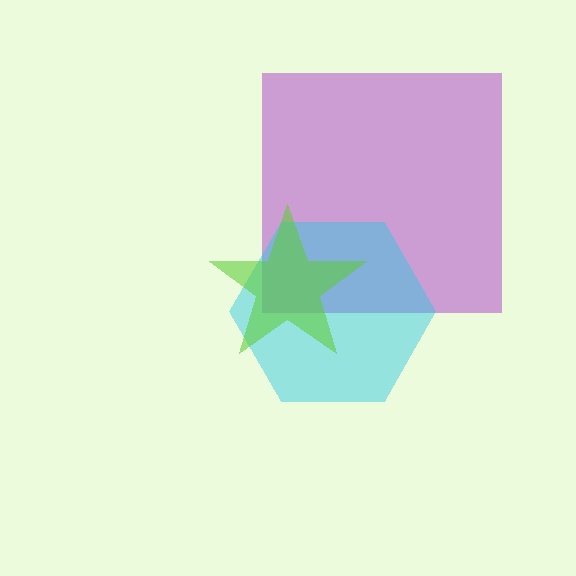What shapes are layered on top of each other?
The layered shapes are: a purple square, a cyan hexagon, a lime star.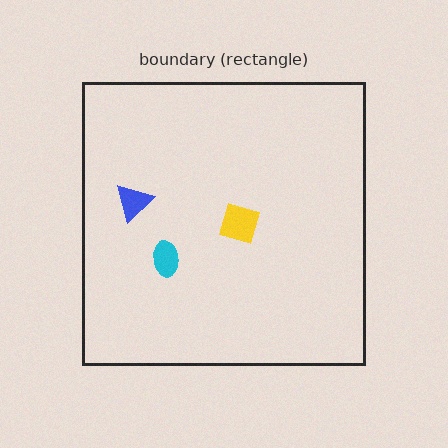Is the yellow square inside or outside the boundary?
Inside.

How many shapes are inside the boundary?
3 inside, 0 outside.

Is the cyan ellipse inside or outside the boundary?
Inside.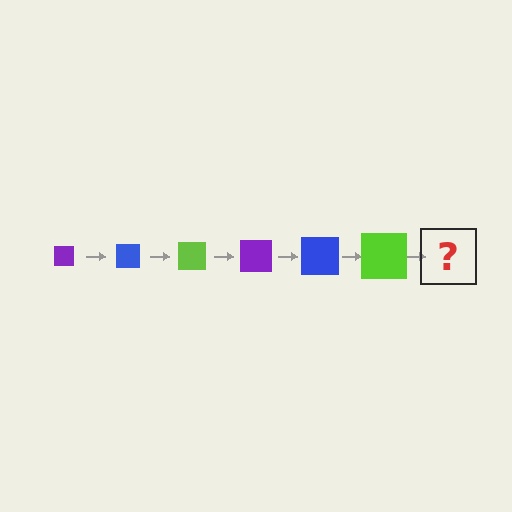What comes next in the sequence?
The next element should be a purple square, larger than the previous one.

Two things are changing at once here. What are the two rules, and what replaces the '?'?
The two rules are that the square grows larger each step and the color cycles through purple, blue, and lime. The '?' should be a purple square, larger than the previous one.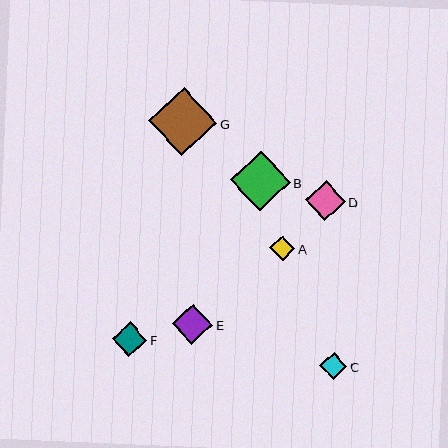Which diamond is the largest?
Diamond G is the largest with a size of approximately 68 pixels.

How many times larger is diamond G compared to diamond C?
Diamond G is approximately 2.5 times the size of diamond C.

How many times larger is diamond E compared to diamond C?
Diamond E is approximately 1.5 times the size of diamond C.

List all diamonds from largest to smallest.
From largest to smallest: G, B, E, D, F, C, A.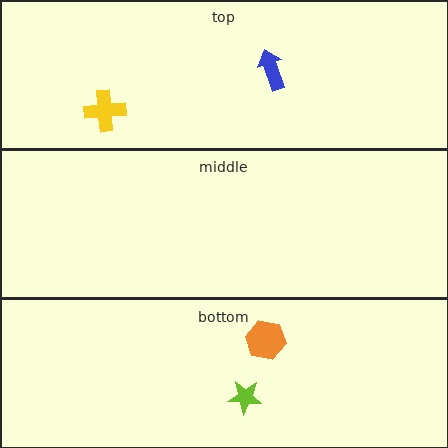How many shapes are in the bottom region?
2.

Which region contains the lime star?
The bottom region.